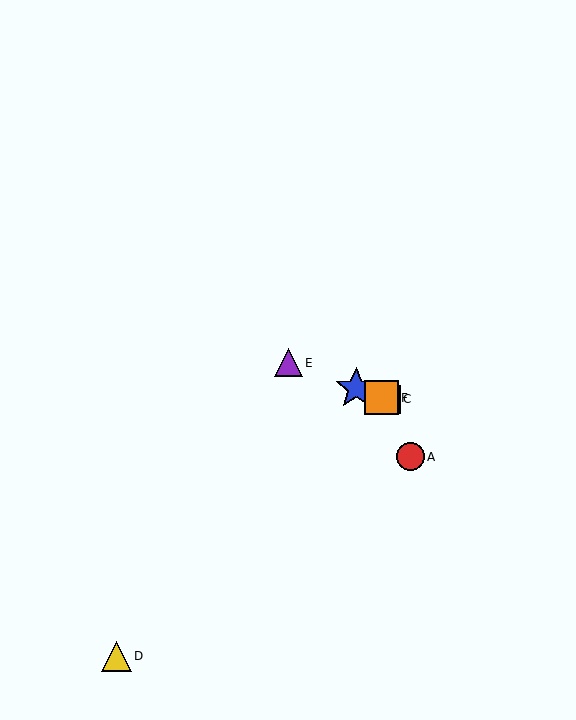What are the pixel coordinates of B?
Object B is at (356, 388).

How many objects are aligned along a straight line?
4 objects (B, C, E, F) are aligned along a straight line.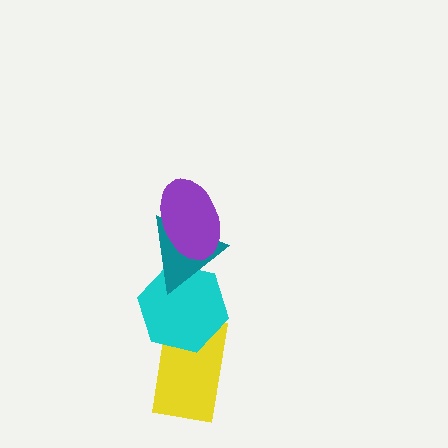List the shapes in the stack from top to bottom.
From top to bottom: the purple ellipse, the teal triangle, the cyan hexagon, the yellow rectangle.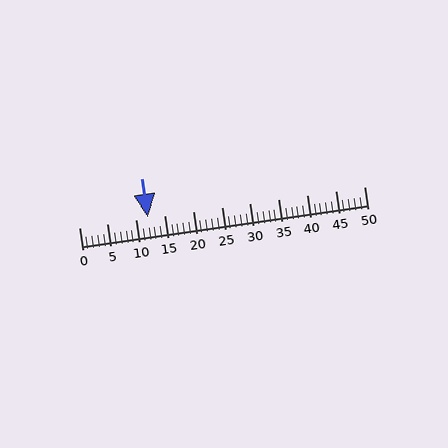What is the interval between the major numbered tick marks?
The major tick marks are spaced 5 units apart.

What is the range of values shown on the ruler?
The ruler shows values from 0 to 50.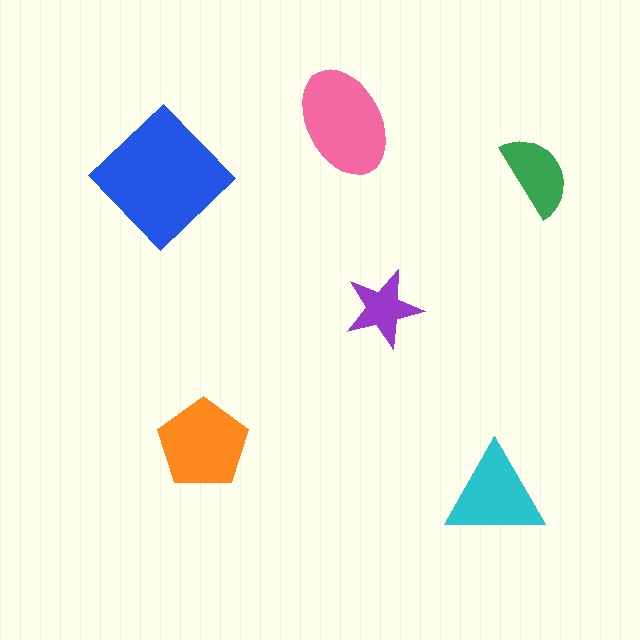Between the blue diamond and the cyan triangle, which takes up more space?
The blue diamond.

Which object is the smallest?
The purple star.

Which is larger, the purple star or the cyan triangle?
The cyan triangle.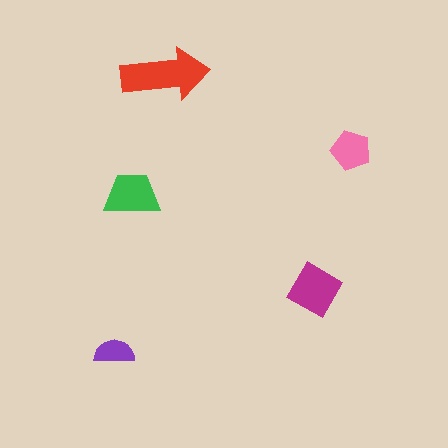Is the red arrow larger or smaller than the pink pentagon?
Larger.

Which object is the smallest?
The purple semicircle.